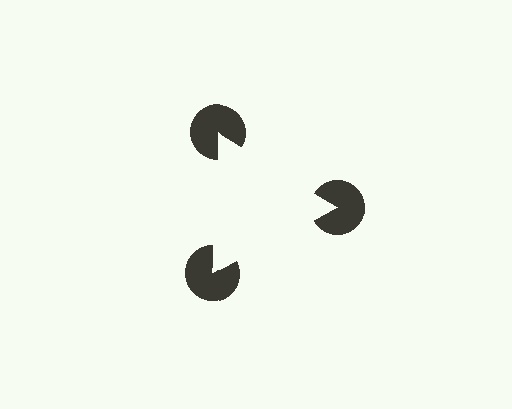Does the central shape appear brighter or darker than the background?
It typically appears slightly brighter than the background, even though no actual brightness change is drawn.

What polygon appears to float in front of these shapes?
An illusory triangle — its edges are inferred from the aligned wedge cuts in the pac-man discs, not physically drawn.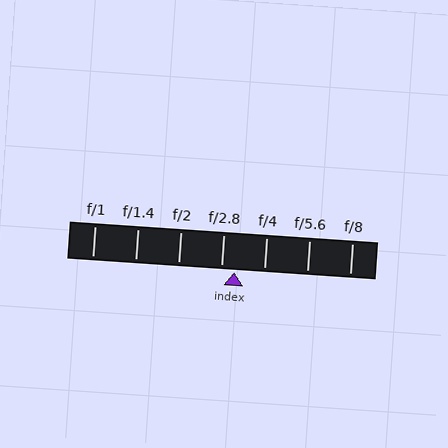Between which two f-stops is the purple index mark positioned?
The index mark is between f/2.8 and f/4.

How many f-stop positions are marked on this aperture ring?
There are 7 f-stop positions marked.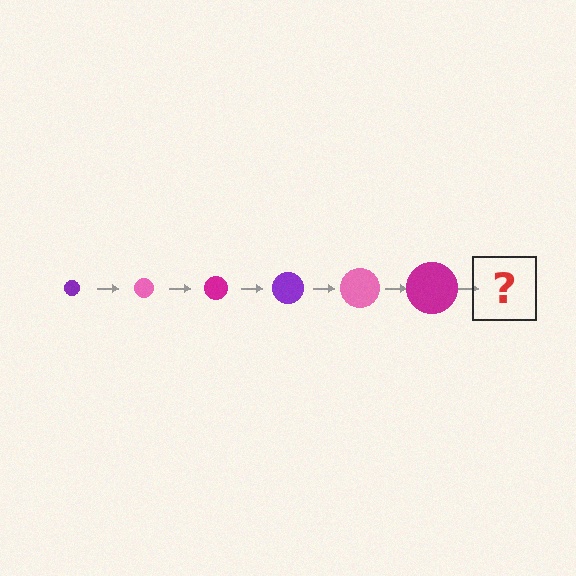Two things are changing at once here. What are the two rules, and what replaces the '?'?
The two rules are that the circle grows larger each step and the color cycles through purple, pink, and magenta. The '?' should be a purple circle, larger than the previous one.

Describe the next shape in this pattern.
It should be a purple circle, larger than the previous one.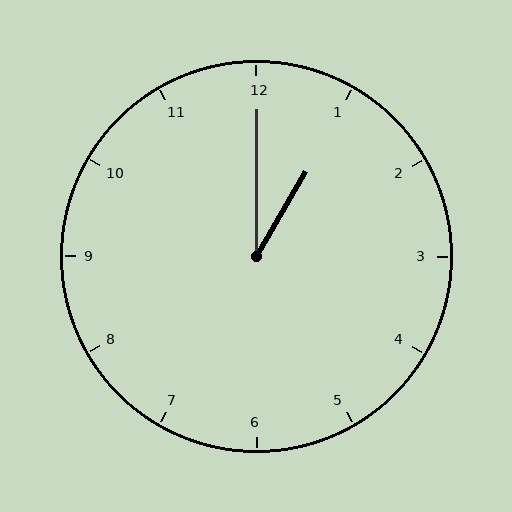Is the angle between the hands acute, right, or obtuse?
It is acute.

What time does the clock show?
1:00.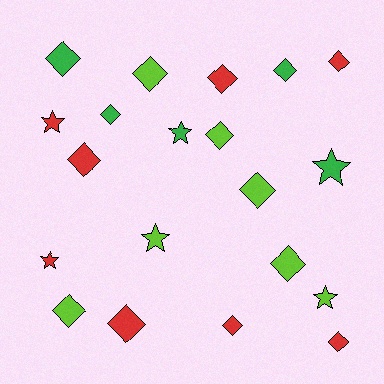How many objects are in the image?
There are 20 objects.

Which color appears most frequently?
Red, with 8 objects.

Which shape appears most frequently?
Diamond, with 14 objects.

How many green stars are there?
There are 2 green stars.